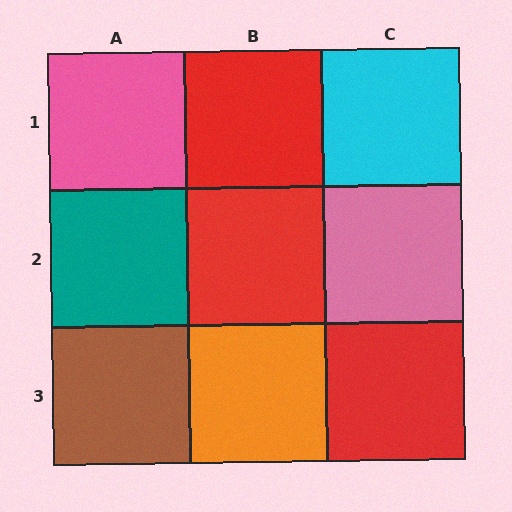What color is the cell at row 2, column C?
Pink.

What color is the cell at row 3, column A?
Brown.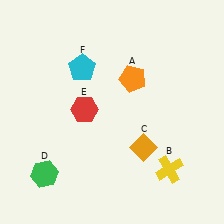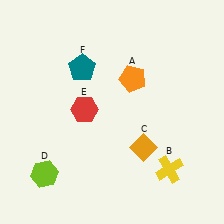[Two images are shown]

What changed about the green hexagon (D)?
In Image 1, D is green. In Image 2, it changed to lime.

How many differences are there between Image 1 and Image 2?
There are 2 differences between the two images.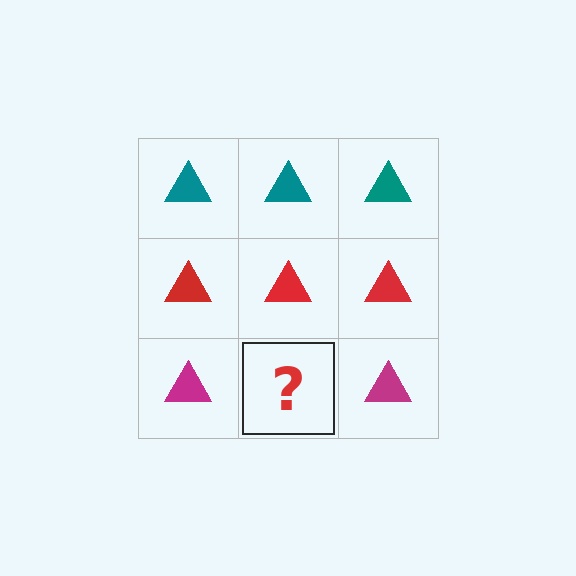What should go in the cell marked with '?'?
The missing cell should contain a magenta triangle.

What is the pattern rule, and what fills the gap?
The rule is that each row has a consistent color. The gap should be filled with a magenta triangle.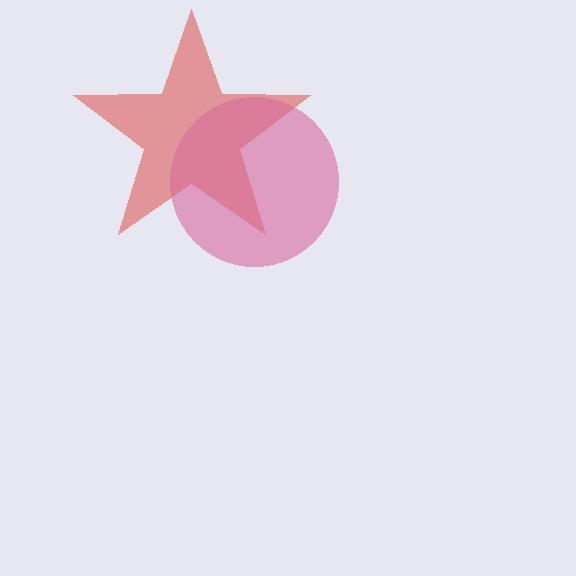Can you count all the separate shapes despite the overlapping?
Yes, there are 2 separate shapes.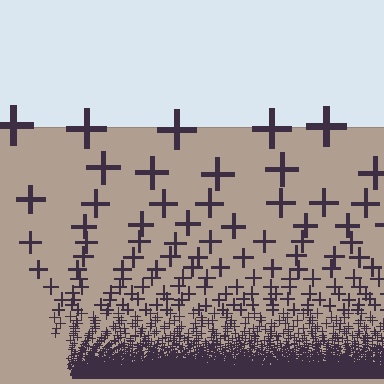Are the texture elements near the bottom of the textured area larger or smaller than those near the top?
Smaller. The gradient is inverted — elements near the bottom are smaller and denser.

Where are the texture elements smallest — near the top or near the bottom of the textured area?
Near the bottom.